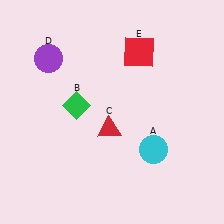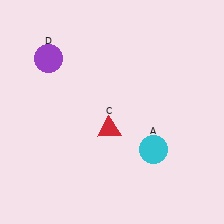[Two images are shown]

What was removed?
The green diamond (B), the red square (E) were removed in Image 2.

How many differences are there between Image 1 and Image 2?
There are 2 differences between the two images.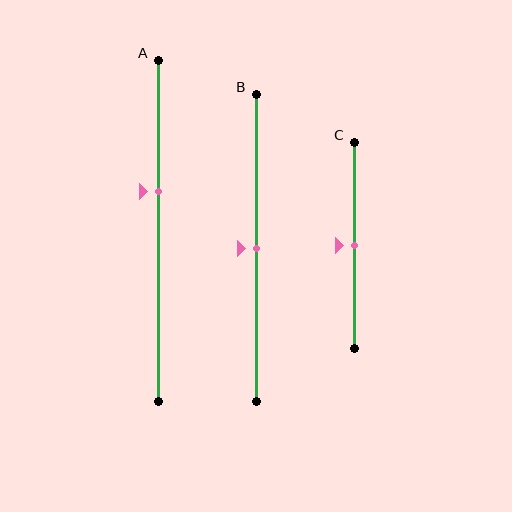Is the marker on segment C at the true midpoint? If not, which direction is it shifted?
Yes, the marker on segment C is at the true midpoint.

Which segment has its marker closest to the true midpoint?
Segment B has its marker closest to the true midpoint.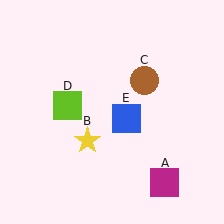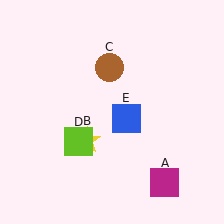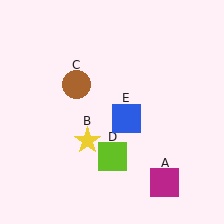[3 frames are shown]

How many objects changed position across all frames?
2 objects changed position: brown circle (object C), lime square (object D).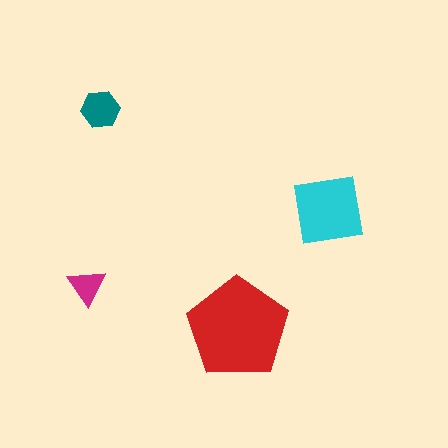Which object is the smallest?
The magenta triangle.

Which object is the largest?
The red pentagon.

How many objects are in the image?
There are 4 objects in the image.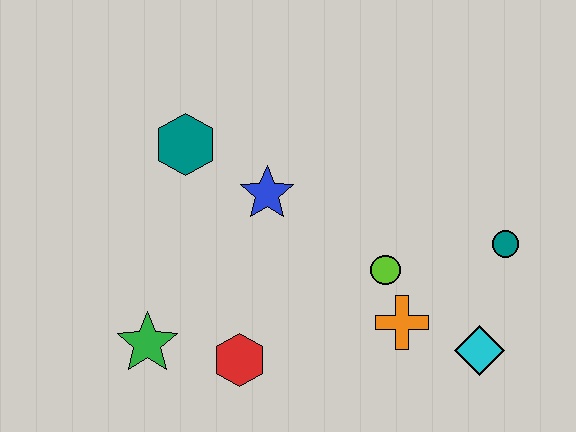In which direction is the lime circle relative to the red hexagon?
The lime circle is to the right of the red hexagon.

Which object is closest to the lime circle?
The orange cross is closest to the lime circle.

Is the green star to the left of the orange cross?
Yes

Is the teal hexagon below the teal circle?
No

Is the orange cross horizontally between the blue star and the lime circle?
No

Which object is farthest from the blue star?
The cyan diamond is farthest from the blue star.